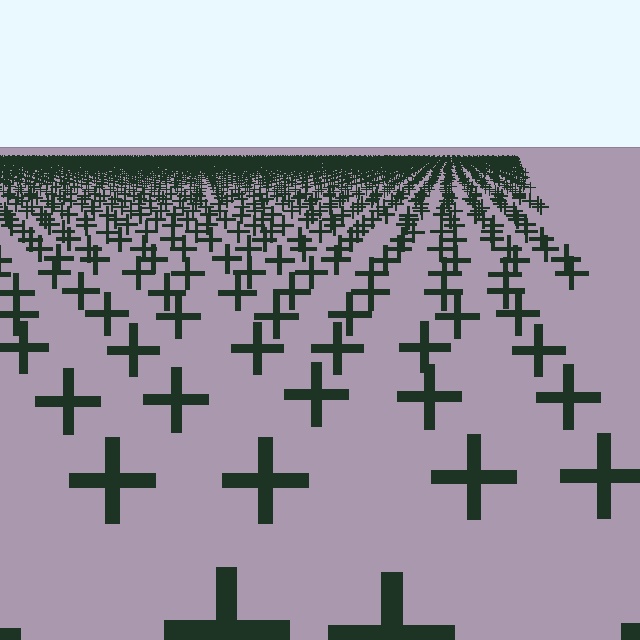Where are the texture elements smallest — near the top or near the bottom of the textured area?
Near the top.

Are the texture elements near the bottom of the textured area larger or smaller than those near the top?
Larger. Near the bottom, elements are closer to the viewer and appear at a bigger on-screen size.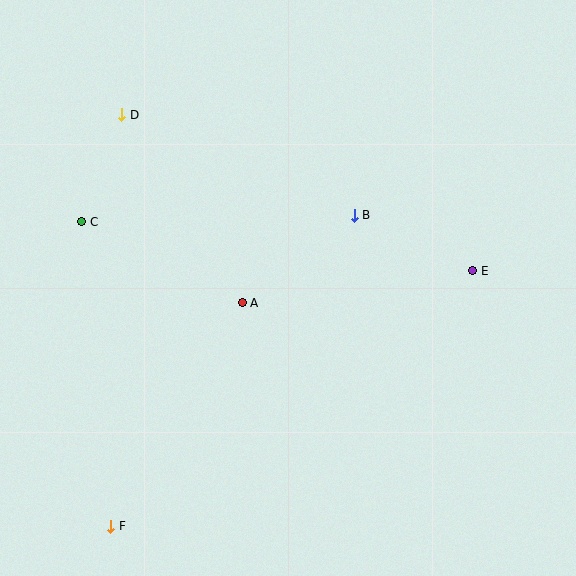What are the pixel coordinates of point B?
Point B is at (354, 215).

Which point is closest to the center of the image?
Point A at (242, 303) is closest to the center.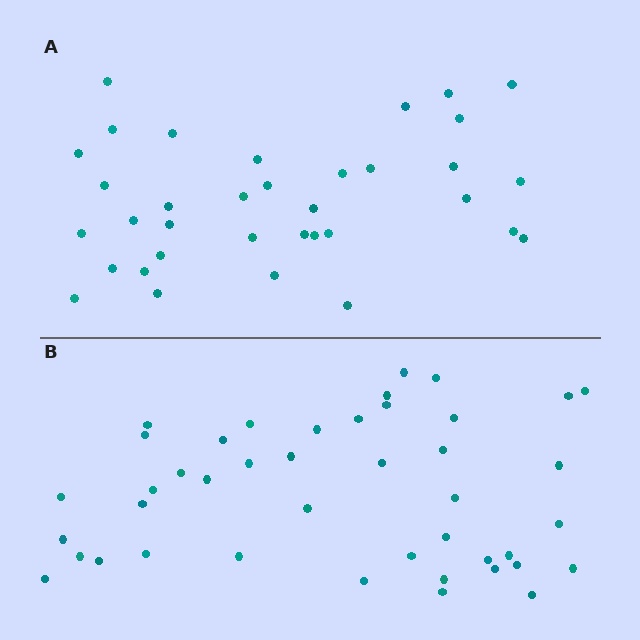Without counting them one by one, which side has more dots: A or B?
Region B (the bottom region) has more dots.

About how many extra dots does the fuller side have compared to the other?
Region B has roughly 8 or so more dots than region A.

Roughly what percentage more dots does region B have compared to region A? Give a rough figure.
About 25% more.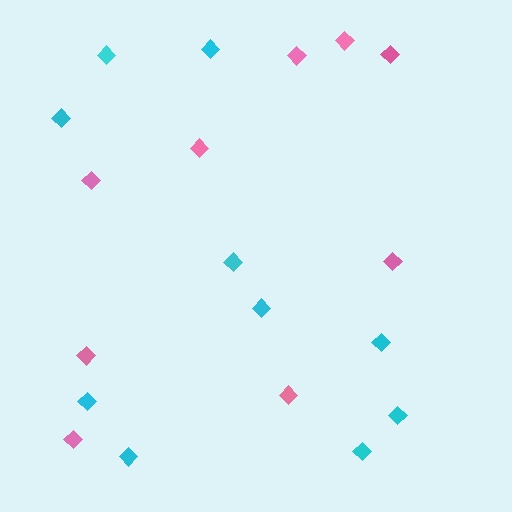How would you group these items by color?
There are 2 groups: one group of cyan diamonds (10) and one group of pink diamonds (9).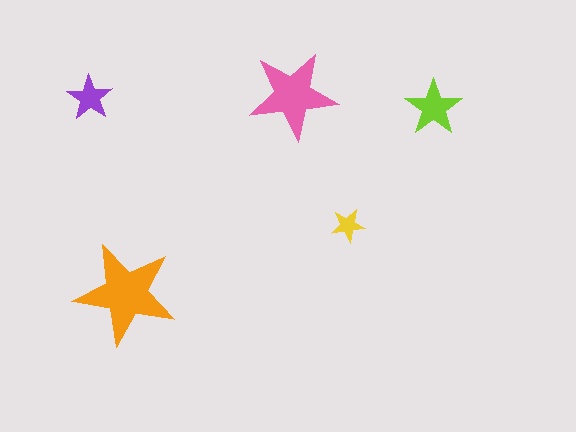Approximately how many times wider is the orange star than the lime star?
About 2 times wider.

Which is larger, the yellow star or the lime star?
The lime one.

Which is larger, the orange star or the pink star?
The orange one.